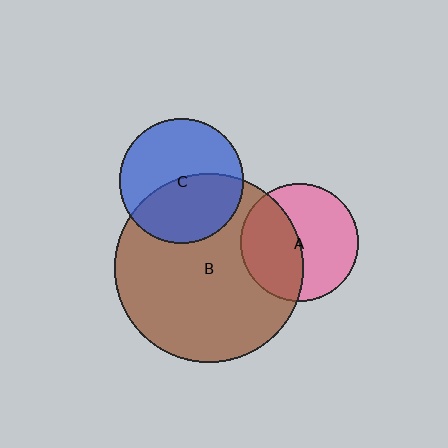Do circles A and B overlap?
Yes.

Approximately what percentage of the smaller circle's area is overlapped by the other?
Approximately 45%.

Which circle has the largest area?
Circle B (brown).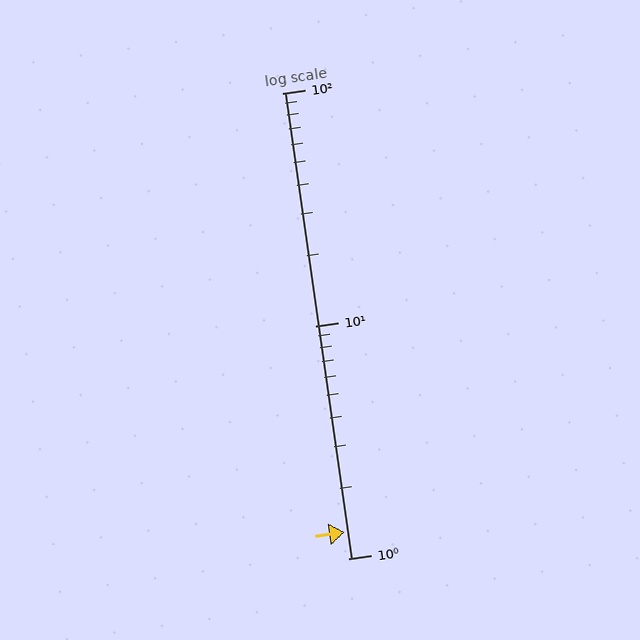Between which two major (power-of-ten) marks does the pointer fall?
The pointer is between 1 and 10.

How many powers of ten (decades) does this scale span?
The scale spans 2 decades, from 1 to 100.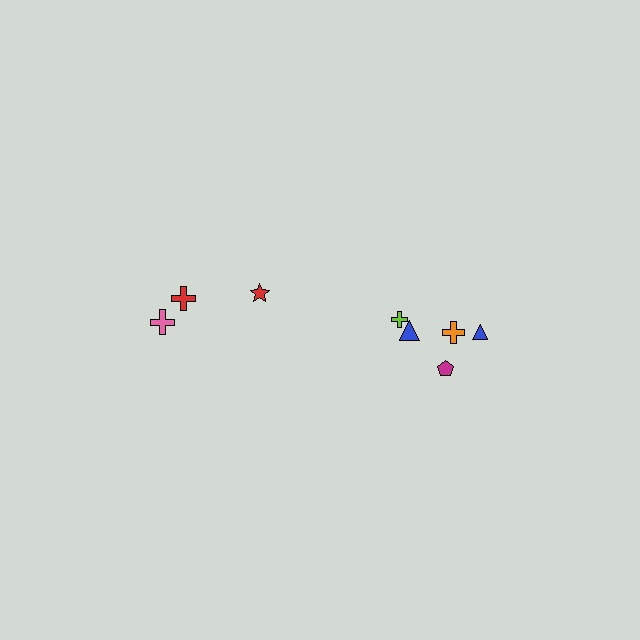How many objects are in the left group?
There are 3 objects.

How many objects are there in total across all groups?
There are 8 objects.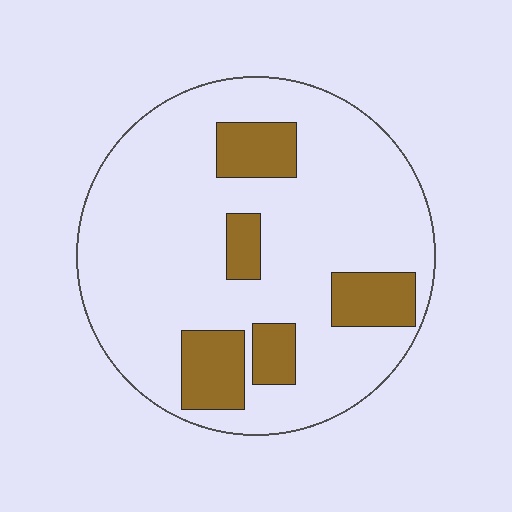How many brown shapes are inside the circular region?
5.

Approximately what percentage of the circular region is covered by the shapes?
Approximately 20%.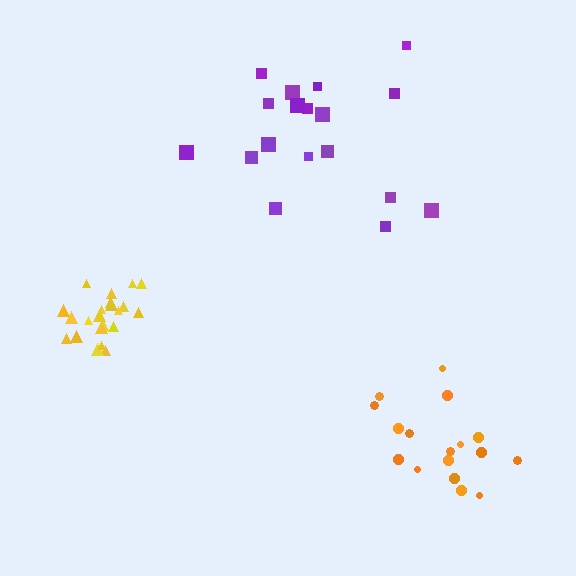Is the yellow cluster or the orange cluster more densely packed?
Yellow.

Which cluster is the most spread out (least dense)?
Purple.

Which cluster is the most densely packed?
Yellow.